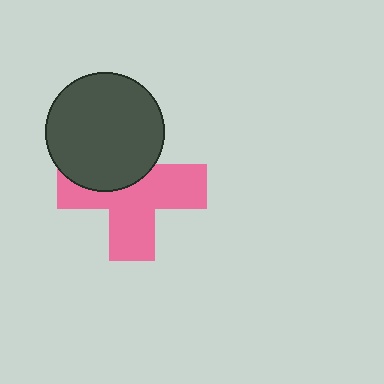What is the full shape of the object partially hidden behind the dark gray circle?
The partially hidden object is a pink cross.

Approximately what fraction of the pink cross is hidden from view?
Roughly 38% of the pink cross is hidden behind the dark gray circle.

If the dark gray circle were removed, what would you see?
You would see the complete pink cross.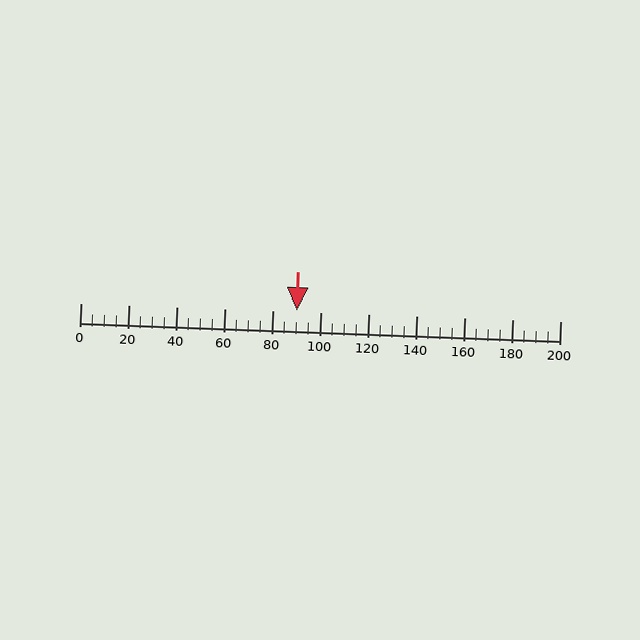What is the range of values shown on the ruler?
The ruler shows values from 0 to 200.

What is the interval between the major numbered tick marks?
The major tick marks are spaced 20 units apart.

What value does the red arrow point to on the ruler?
The red arrow points to approximately 90.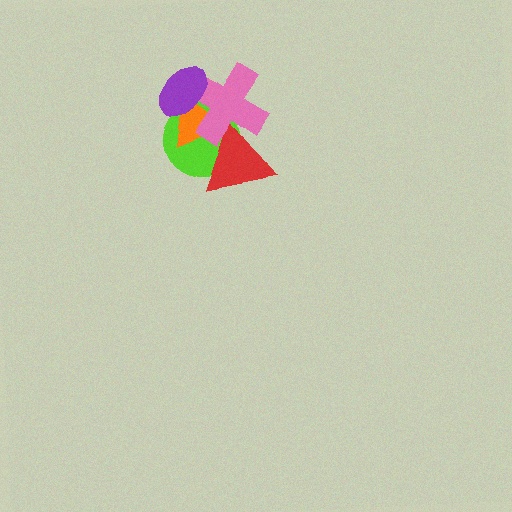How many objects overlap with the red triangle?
3 objects overlap with the red triangle.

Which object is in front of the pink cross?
The purple ellipse is in front of the pink cross.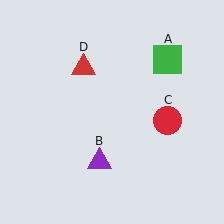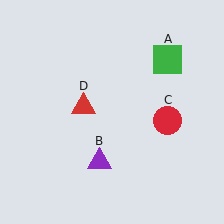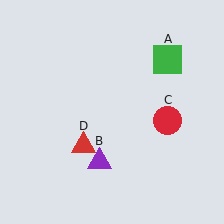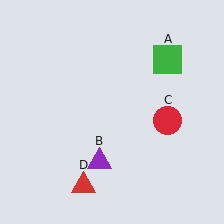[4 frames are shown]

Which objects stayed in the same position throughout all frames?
Green square (object A) and purple triangle (object B) and red circle (object C) remained stationary.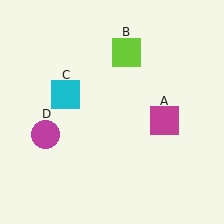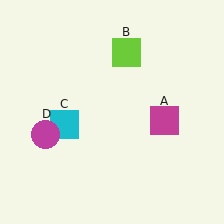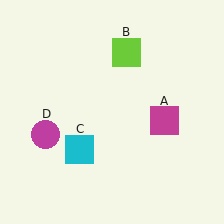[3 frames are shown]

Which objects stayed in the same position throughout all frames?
Magenta square (object A) and lime square (object B) and magenta circle (object D) remained stationary.